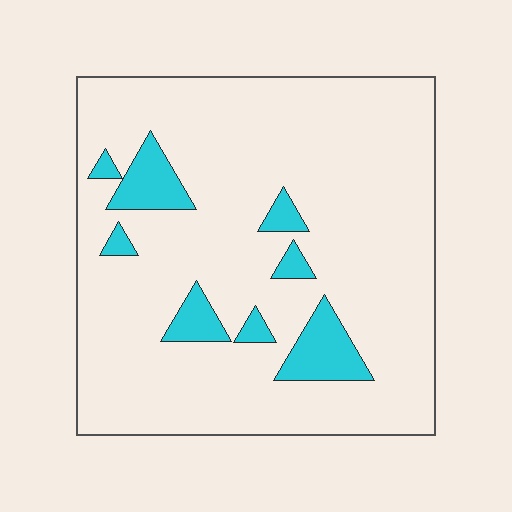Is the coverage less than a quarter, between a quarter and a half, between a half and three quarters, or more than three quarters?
Less than a quarter.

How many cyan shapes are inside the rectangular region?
8.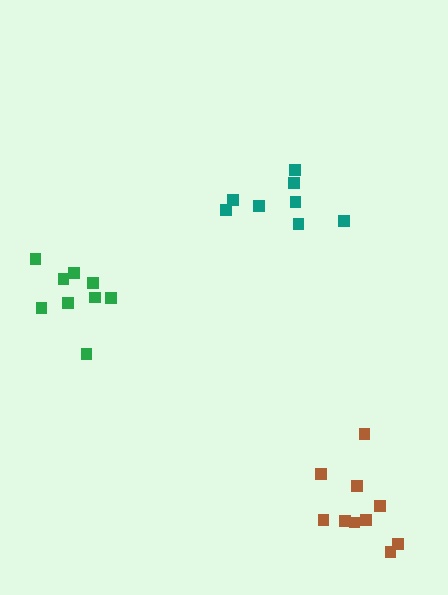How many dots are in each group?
Group 1: 10 dots, Group 2: 8 dots, Group 3: 9 dots (27 total).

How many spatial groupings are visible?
There are 3 spatial groupings.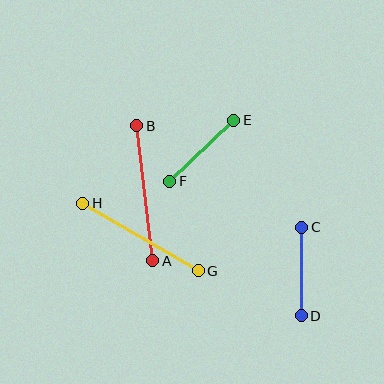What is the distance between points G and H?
The distance is approximately 133 pixels.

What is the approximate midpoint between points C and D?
The midpoint is at approximately (302, 271) pixels.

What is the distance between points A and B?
The distance is approximately 136 pixels.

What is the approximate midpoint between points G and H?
The midpoint is at approximately (140, 237) pixels.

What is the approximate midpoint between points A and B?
The midpoint is at approximately (145, 193) pixels.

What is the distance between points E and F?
The distance is approximately 88 pixels.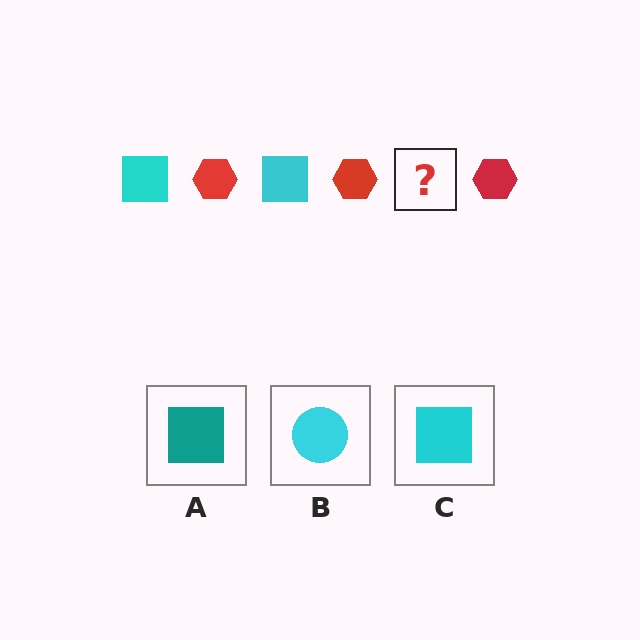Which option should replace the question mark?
Option C.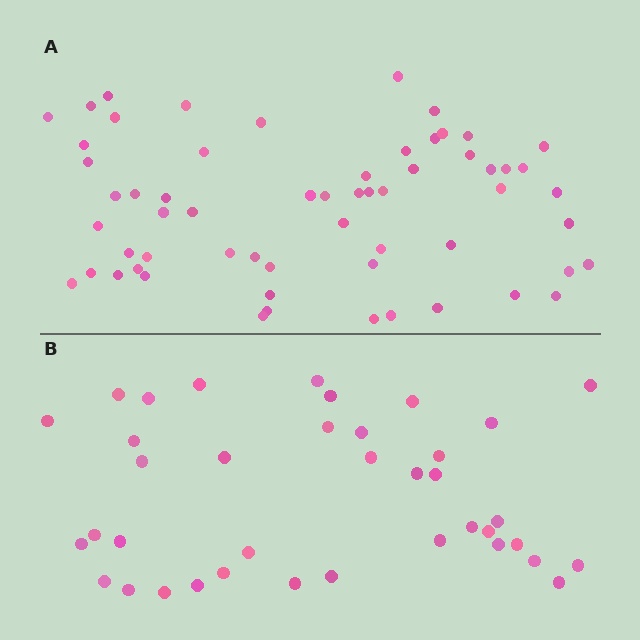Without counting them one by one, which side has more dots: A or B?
Region A (the top region) has more dots.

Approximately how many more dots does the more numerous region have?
Region A has approximately 20 more dots than region B.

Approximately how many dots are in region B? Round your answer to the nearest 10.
About 40 dots. (The exact count is 38, which rounds to 40.)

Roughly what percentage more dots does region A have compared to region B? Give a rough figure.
About 60% more.